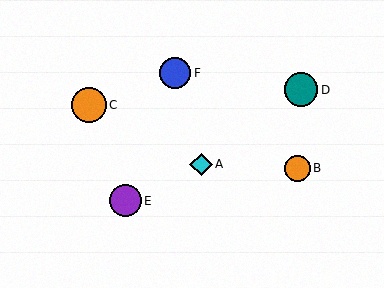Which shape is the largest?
The orange circle (labeled C) is the largest.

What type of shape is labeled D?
Shape D is a teal circle.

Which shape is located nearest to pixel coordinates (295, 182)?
The orange circle (labeled B) at (297, 169) is nearest to that location.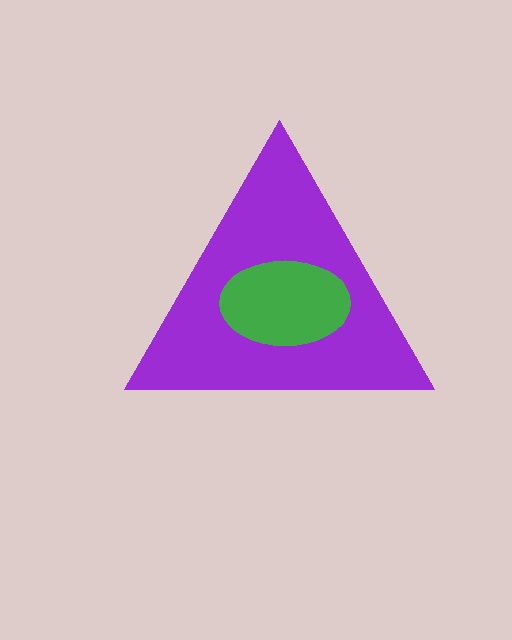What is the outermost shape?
The purple triangle.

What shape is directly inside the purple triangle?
The green ellipse.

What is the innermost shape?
The green ellipse.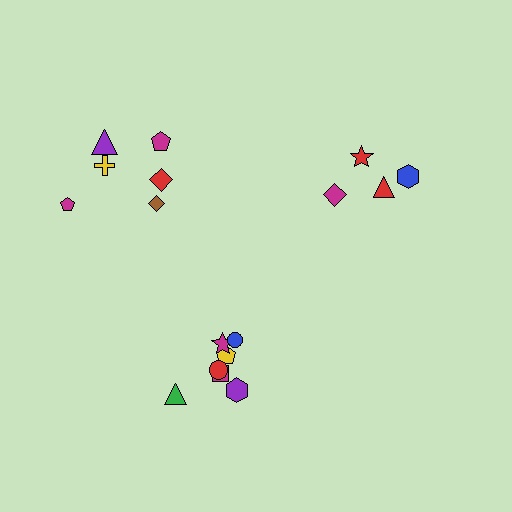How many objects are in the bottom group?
There are 7 objects.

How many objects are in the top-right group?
There are 4 objects.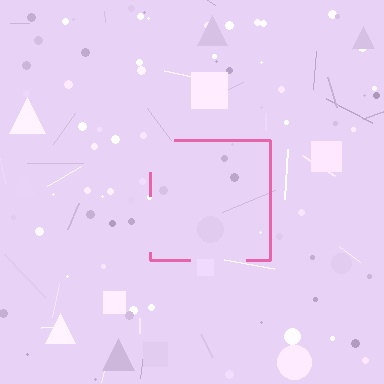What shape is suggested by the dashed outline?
The dashed outline suggests a square.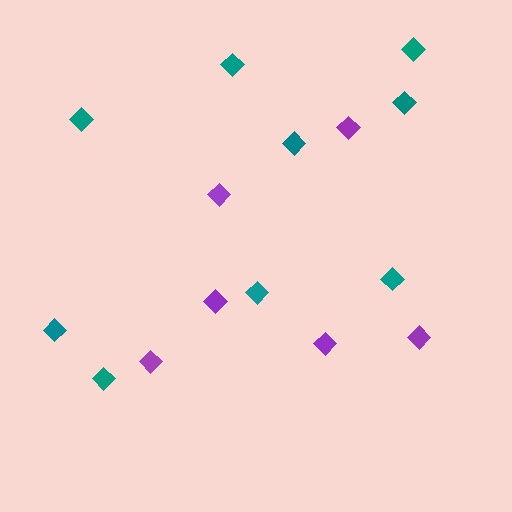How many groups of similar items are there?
There are 2 groups: one group of teal diamonds (9) and one group of purple diamonds (6).